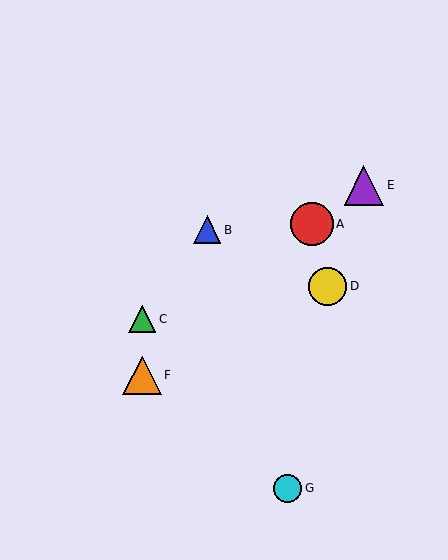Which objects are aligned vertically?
Objects C, F are aligned vertically.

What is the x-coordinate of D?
Object D is at x≈327.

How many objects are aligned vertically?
2 objects (C, F) are aligned vertically.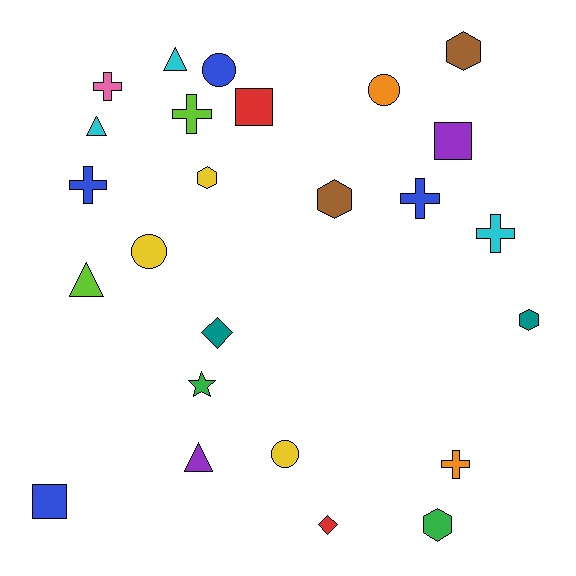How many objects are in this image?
There are 25 objects.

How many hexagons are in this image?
There are 5 hexagons.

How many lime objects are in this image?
There are 2 lime objects.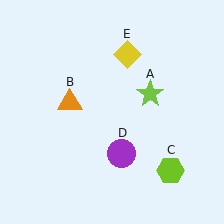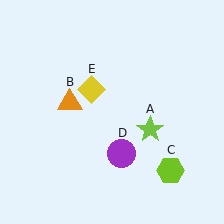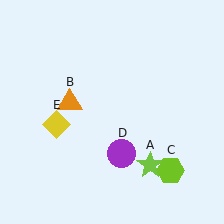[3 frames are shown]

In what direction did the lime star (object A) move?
The lime star (object A) moved down.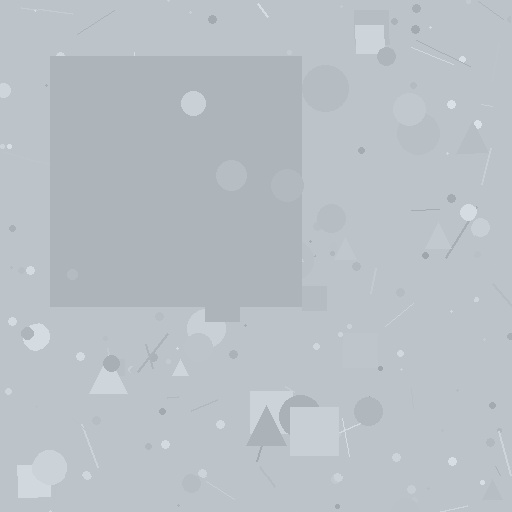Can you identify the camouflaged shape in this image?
The camouflaged shape is a square.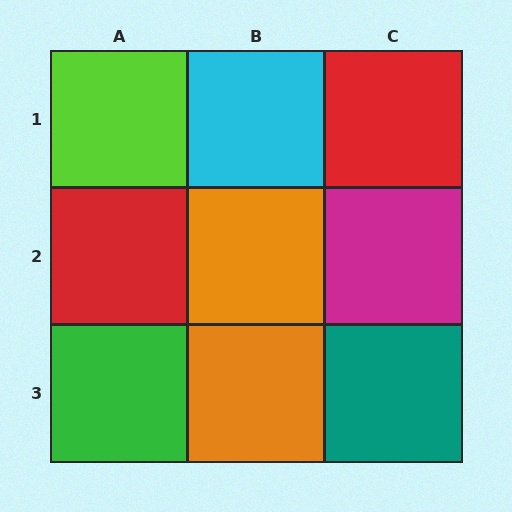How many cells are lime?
1 cell is lime.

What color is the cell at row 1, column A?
Lime.